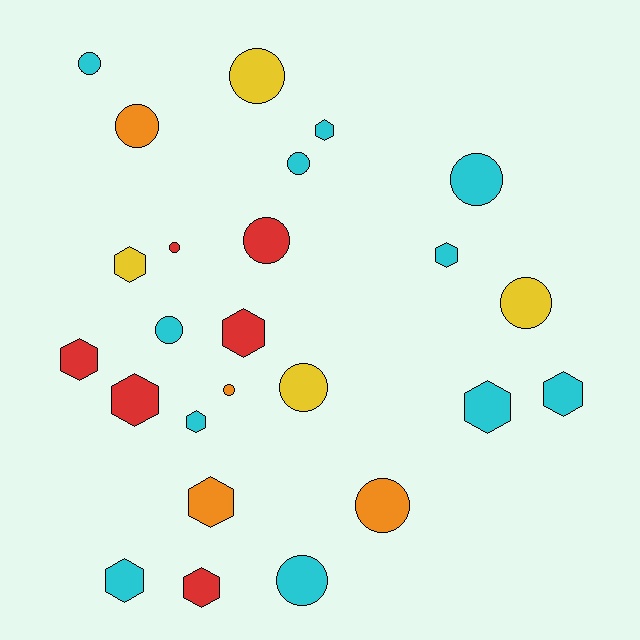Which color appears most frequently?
Cyan, with 11 objects.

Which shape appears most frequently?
Circle, with 13 objects.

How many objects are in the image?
There are 25 objects.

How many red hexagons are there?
There are 4 red hexagons.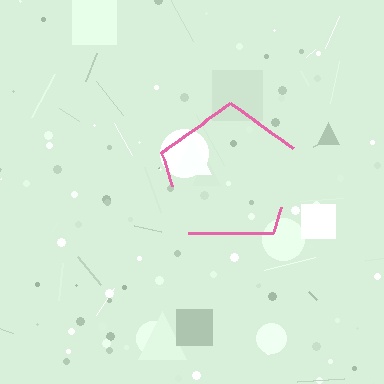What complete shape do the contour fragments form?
The contour fragments form a pentagon.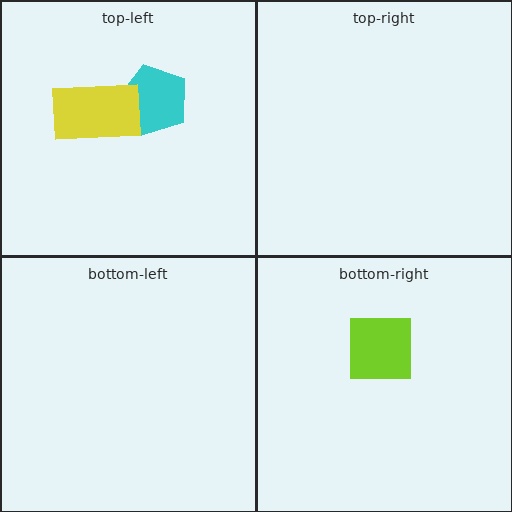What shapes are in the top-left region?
The cyan pentagon, the yellow rectangle.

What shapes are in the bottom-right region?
The lime square.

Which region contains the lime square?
The bottom-right region.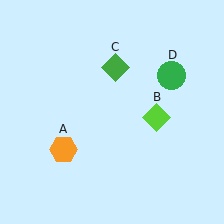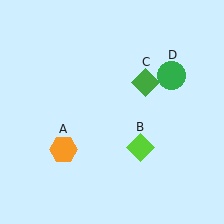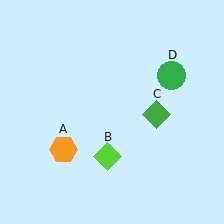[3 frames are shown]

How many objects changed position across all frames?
2 objects changed position: lime diamond (object B), green diamond (object C).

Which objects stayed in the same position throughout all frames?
Orange hexagon (object A) and green circle (object D) remained stationary.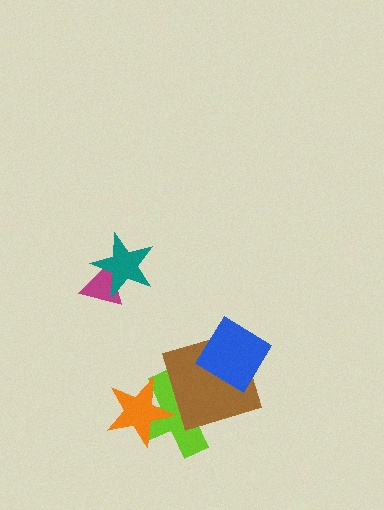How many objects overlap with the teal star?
1 object overlaps with the teal star.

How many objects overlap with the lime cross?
2 objects overlap with the lime cross.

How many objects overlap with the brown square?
2 objects overlap with the brown square.